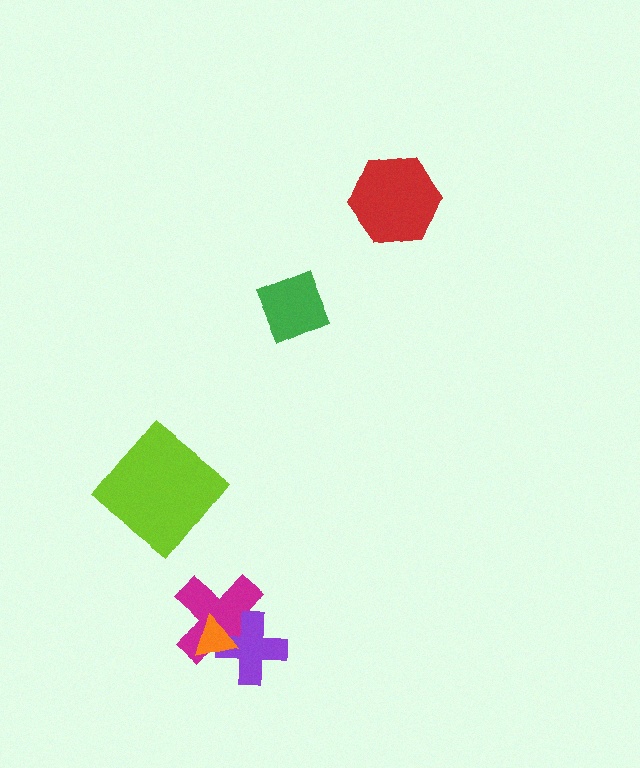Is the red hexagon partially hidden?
No, no other shape covers it.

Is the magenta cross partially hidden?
Yes, it is partially covered by another shape.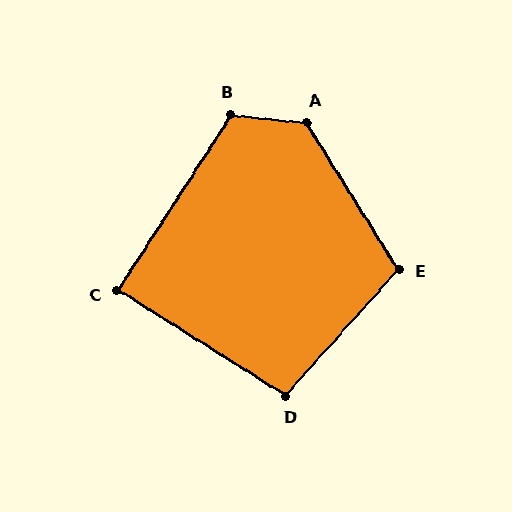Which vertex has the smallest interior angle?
C, at approximately 89 degrees.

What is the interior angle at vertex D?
Approximately 100 degrees (obtuse).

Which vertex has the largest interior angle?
A, at approximately 127 degrees.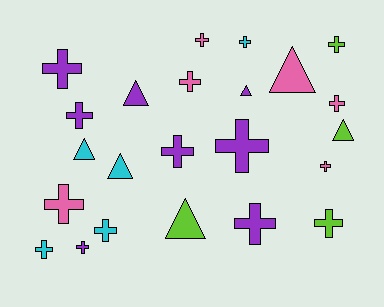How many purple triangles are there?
There are 2 purple triangles.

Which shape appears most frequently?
Cross, with 16 objects.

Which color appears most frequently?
Purple, with 8 objects.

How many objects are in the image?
There are 23 objects.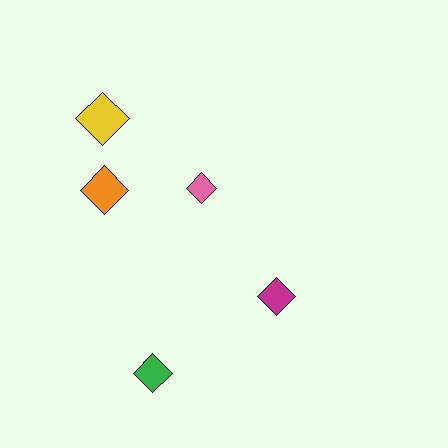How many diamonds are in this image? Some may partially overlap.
There are 5 diamonds.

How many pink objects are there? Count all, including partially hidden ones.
There is 1 pink object.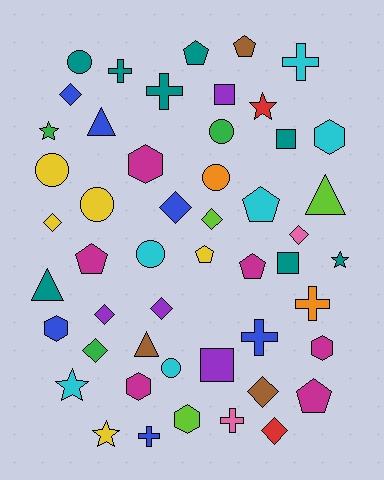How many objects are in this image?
There are 50 objects.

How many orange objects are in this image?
There are 2 orange objects.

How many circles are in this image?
There are 7 circles.